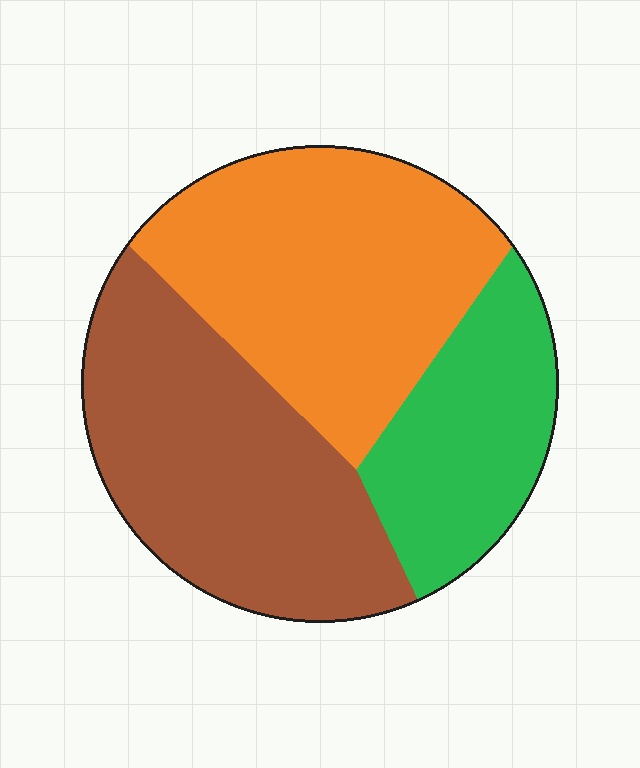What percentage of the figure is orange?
Orange covers about 40% of the figure.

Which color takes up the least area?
Green, at roughly 20%.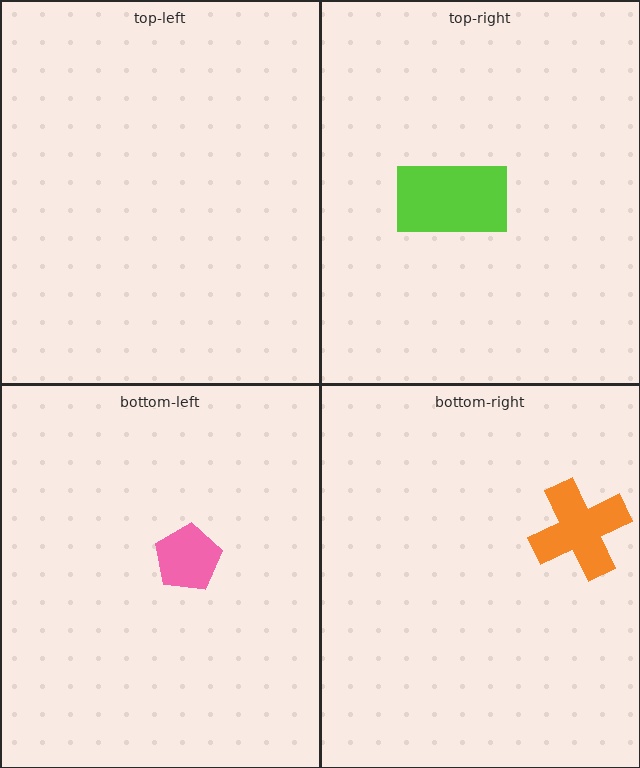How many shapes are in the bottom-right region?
1.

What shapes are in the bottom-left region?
The pink pentagon.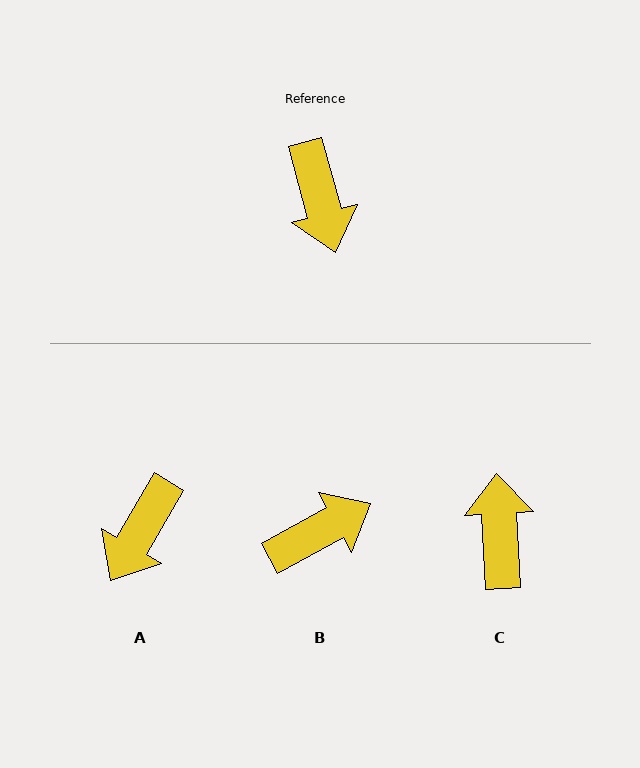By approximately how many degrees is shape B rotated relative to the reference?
Approximately 103 degrees counter-clockwise.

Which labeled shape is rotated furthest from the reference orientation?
C, about 168 degrees away.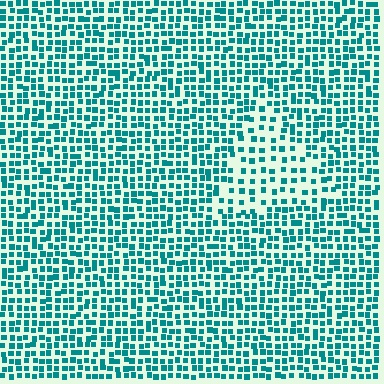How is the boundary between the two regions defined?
The boundary is defined by a change in element density (approximately 1.8x ratio). All elements are the same color, size, and shape.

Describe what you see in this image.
The image contains small teal elements arranged at two different densities. A triangle-shaped region is visible where the elements are less densely packed than the surrounding area.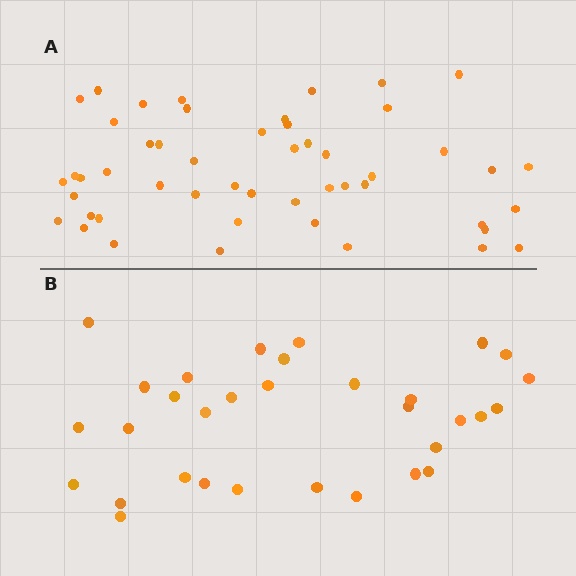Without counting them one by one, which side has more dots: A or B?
Region A (the top region) has more dots.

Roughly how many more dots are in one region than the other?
Region A has approximately 20 more dots than region B.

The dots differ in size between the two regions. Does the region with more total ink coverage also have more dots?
No. Region B has more total ink coverage because its dots are larger, but region A actually contains more individual dots. Total area can be misleading — the number of items is what matters here.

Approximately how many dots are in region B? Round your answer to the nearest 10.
About 30 dots. (The exact count is 32, which rounds to 30.)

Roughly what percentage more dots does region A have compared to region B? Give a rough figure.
About 55% more.